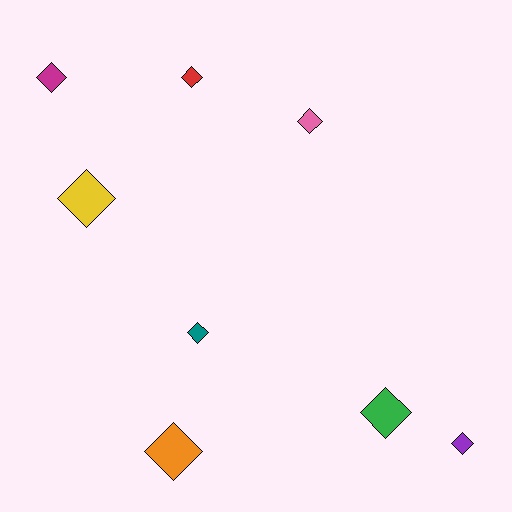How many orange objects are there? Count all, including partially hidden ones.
There is 1 orange object.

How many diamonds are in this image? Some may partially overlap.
There are 8 diamonds.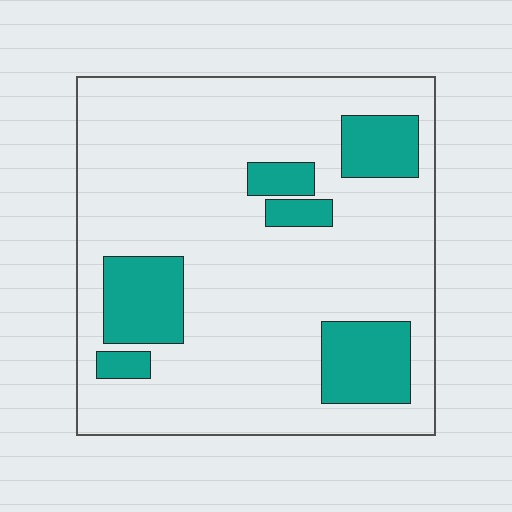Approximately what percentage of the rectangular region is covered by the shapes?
Approximately 20%.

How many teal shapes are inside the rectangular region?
6.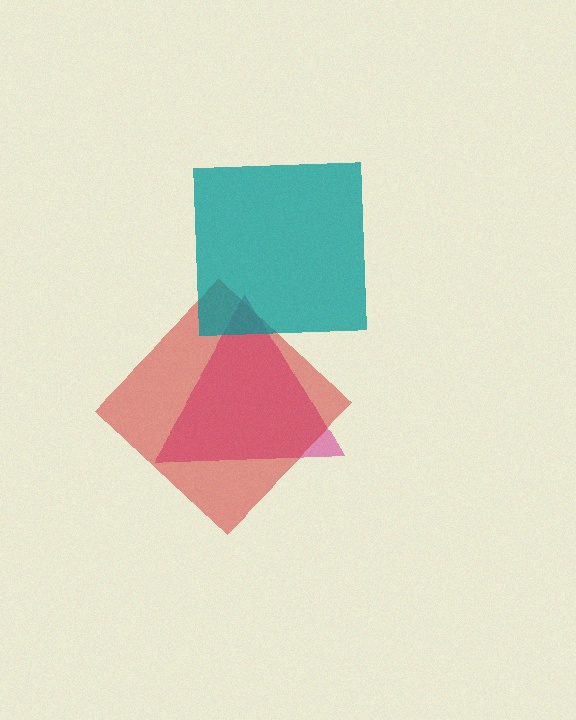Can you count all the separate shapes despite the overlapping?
Yes, there are 3 separate shapes.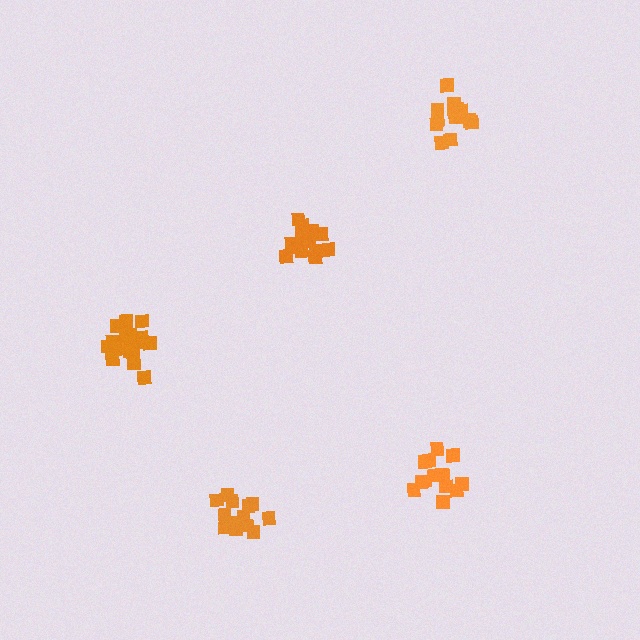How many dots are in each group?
Group 1: 16 dots, Group 2: 13 dots, Group 3: 13 dots, Group 4: 13 dots, Group 5: 18 dots (73 total).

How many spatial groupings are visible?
There are 5 spatial groupings.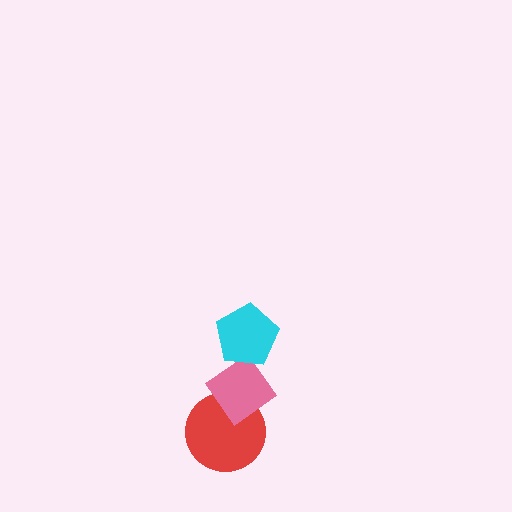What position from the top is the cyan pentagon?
The cyan pentagon is 1st from the top.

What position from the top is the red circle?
The red circle is 3rd from the top.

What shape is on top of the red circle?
The pink diamond is on top of the red circle.